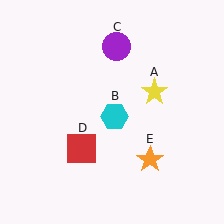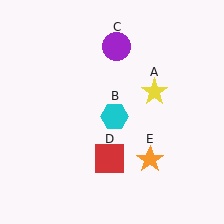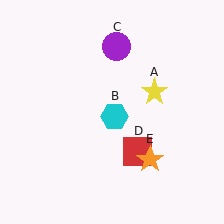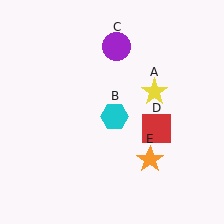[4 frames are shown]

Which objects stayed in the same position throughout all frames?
Yellow star (object A) and cyan hexagon (object B) and purple circle (object C) and orange star (object E) remained stationary.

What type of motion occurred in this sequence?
The red square (object D) rotated counterclockwise around the center of the scene.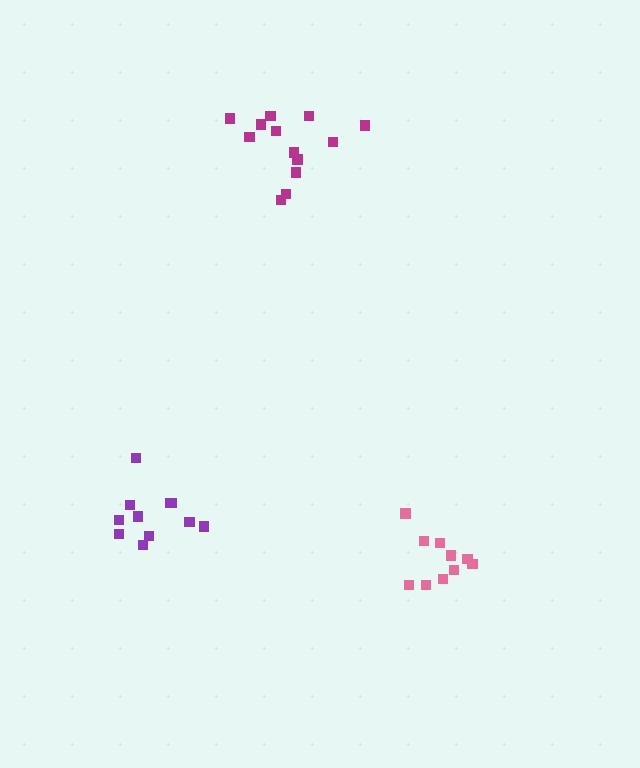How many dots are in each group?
Group 1: 11 dots, Group 2: 10 dots, Group 3: 13 dots (34 total).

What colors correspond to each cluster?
The clusters are colored: purple, pink, magenta.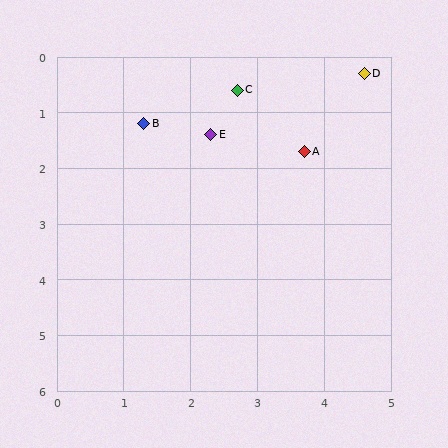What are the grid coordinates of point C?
Point C is at approximately (2.7, 0.6).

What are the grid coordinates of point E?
Point E is at approximately (2.3, 1.4).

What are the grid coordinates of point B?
Point B is at approximately (1.3, 1.2).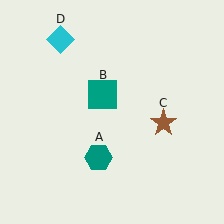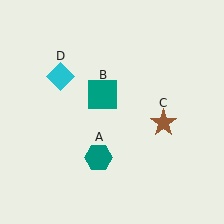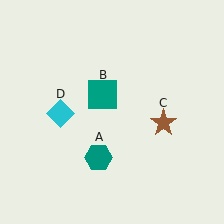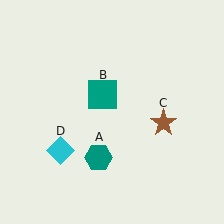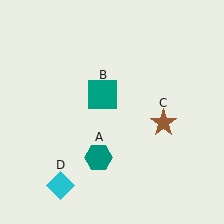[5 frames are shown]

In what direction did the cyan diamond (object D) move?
The cyan diamond (object D) moved down.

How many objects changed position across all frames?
1 object changed position: cyan diamond (object D).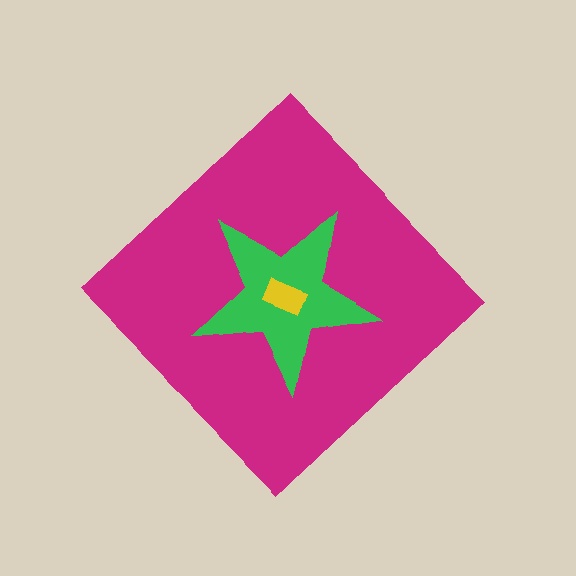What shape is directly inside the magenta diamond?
The green star.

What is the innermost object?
The yellow rectangle.